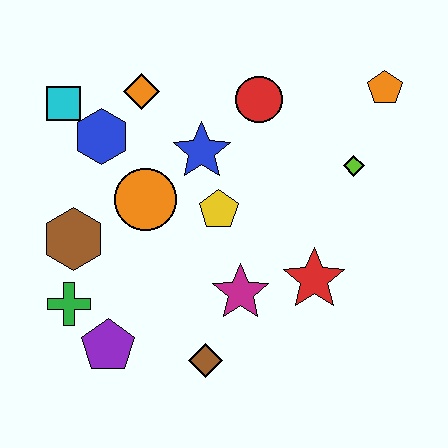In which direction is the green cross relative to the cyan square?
The green cross is below the cyan square.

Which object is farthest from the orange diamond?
The brown diamond is farthest from the orange diamond.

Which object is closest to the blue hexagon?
The cyan square is closest to the blue hexagon.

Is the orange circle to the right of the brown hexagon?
Yes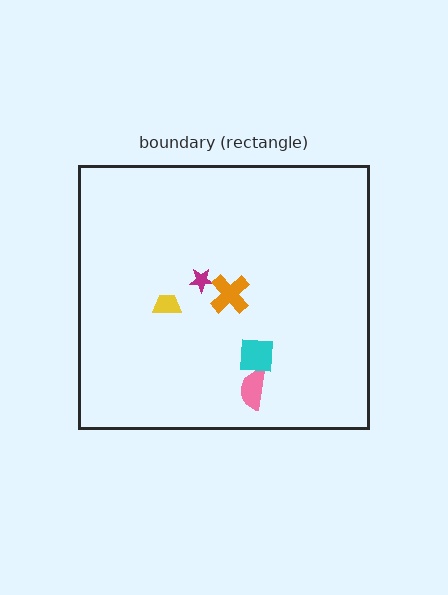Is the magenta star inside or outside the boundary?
Inside.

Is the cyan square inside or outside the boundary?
Inside.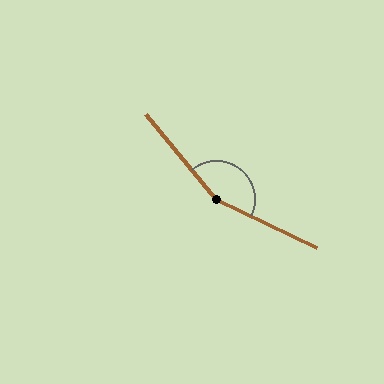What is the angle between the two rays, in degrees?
Approximately 155 degrees.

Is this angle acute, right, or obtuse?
It is obtuse.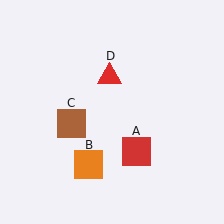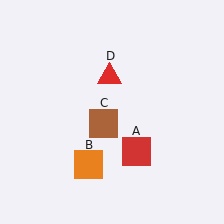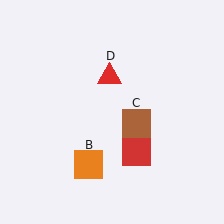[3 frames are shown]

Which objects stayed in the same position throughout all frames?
Red square (object A) and orange square (object B) and red triangle (object D) remained stationary.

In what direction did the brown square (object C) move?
The brown square (object C) moved right.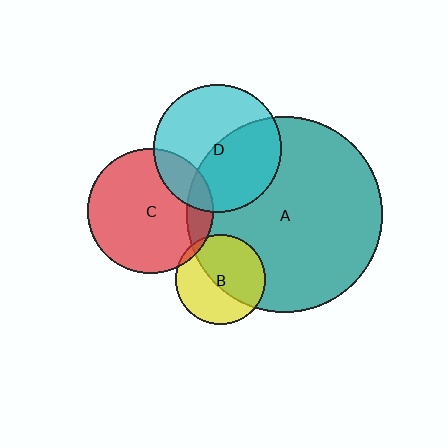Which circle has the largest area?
Circle A (teal).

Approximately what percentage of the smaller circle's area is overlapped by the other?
Approximately 15%.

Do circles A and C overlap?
Yes.